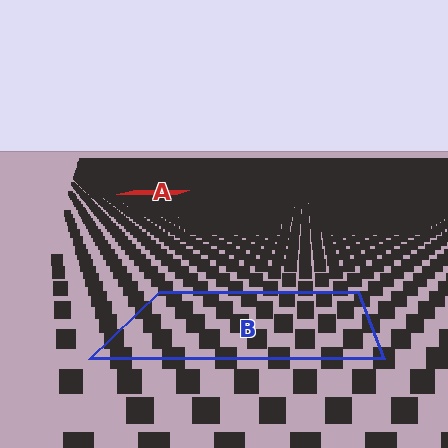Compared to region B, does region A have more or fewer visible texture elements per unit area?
Region A has more texture elements per unit area — they are packed more densely because it is farther away.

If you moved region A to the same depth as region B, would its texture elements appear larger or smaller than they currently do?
They would appear larger. At a closer depth, the same texture elements are projected at a bigger on-screen size.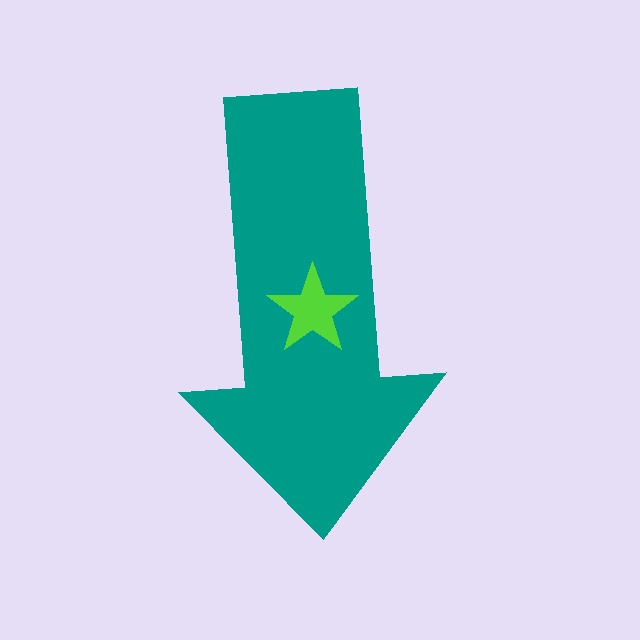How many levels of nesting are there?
2.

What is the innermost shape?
The lime star.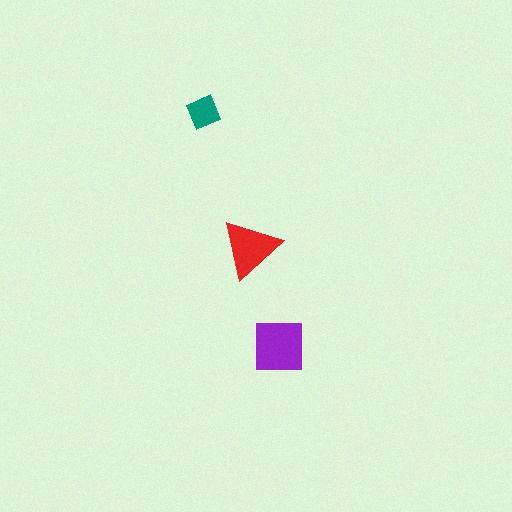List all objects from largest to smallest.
The purple square, the red triangle, the teal diamond.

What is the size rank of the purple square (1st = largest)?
1st.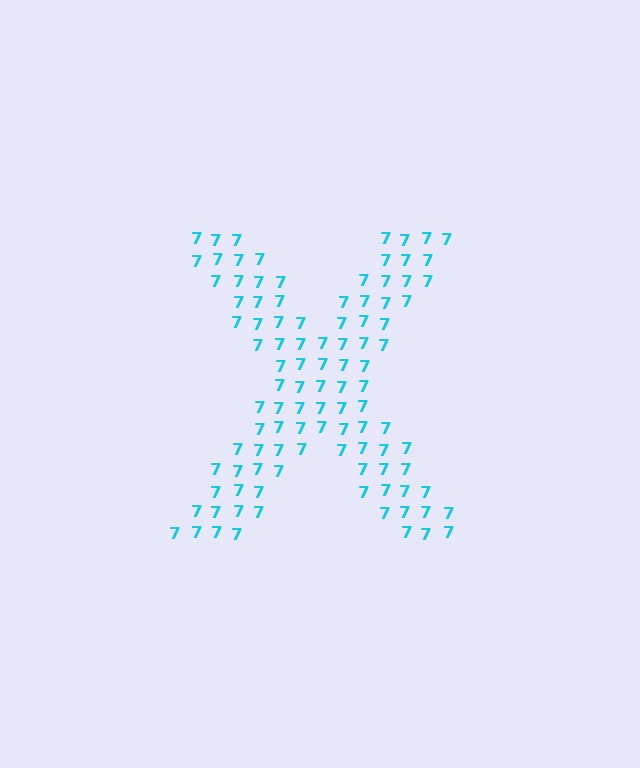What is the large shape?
The large shape is the letter X.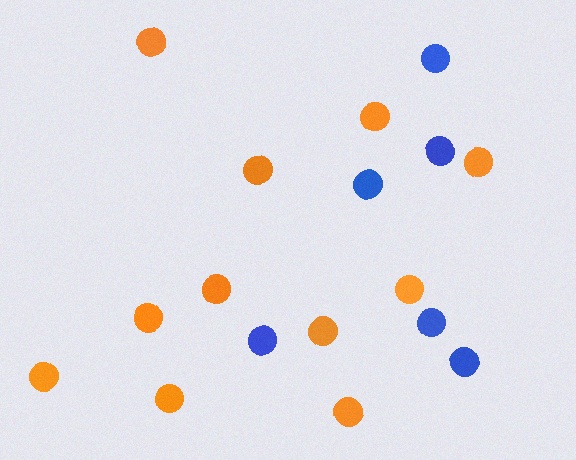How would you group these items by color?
There are 2 groups: one group of orange circles (11) and one group of blue circles (6).